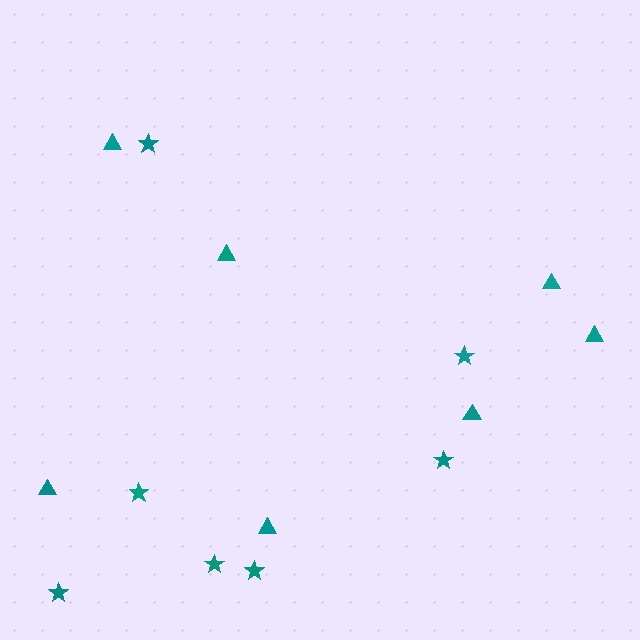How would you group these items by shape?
There are 2 groups: one group of stars (7) and one group of triangles (7).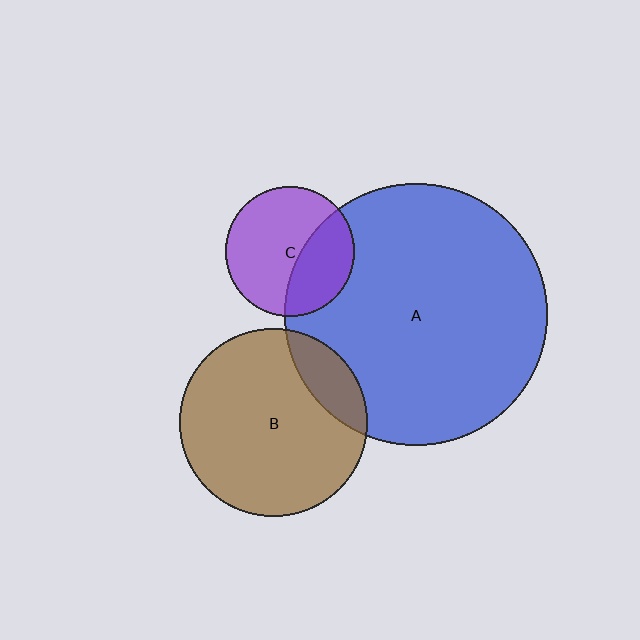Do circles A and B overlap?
Yes.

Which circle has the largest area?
Circle A (blue).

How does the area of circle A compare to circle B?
Approximately 1.9 times.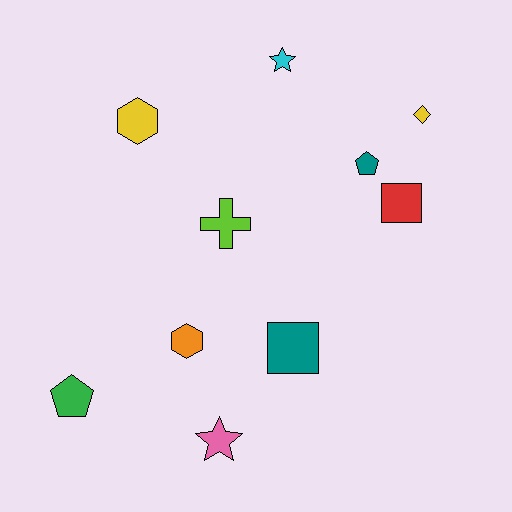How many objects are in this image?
There are 10 objects.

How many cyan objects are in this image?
There is 1 cyan object.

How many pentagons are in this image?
There are 2 pentagons.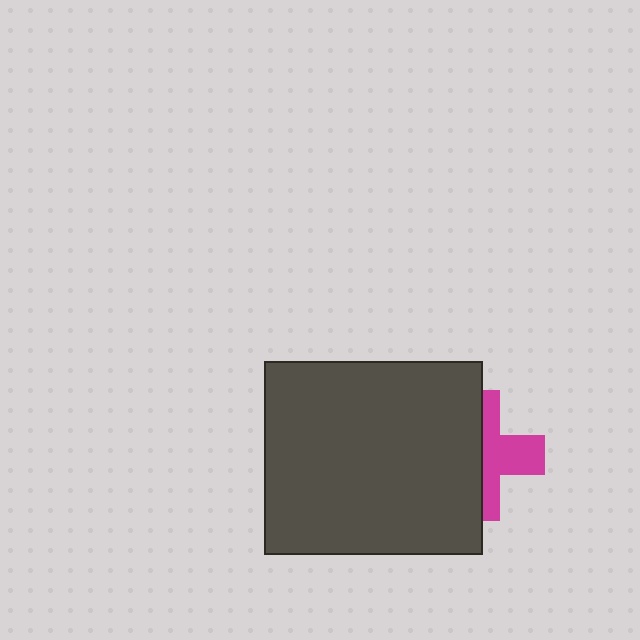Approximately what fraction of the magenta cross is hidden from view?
Roughly 56% of the magenta cross is hidden behind the dark gray rectangle.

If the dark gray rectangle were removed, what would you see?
You would see the complete magenta cross.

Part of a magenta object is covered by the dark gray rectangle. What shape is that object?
It is a cross.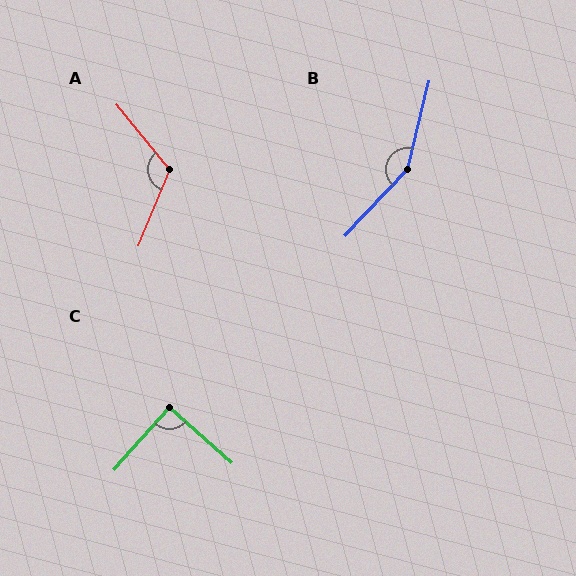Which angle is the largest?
B, at approximately 150 degrees.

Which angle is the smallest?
C, at approximately 90 degrees.